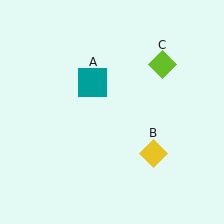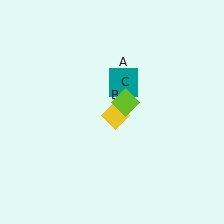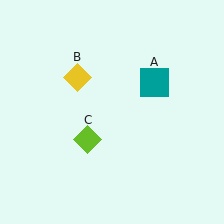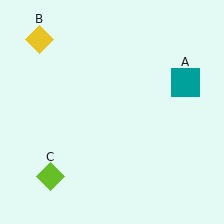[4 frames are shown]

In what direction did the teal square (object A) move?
The teal square (object A) moved right.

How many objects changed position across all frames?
3 objects changed position: teal square (object A), yellow diamond (object B), lime diamond (object C).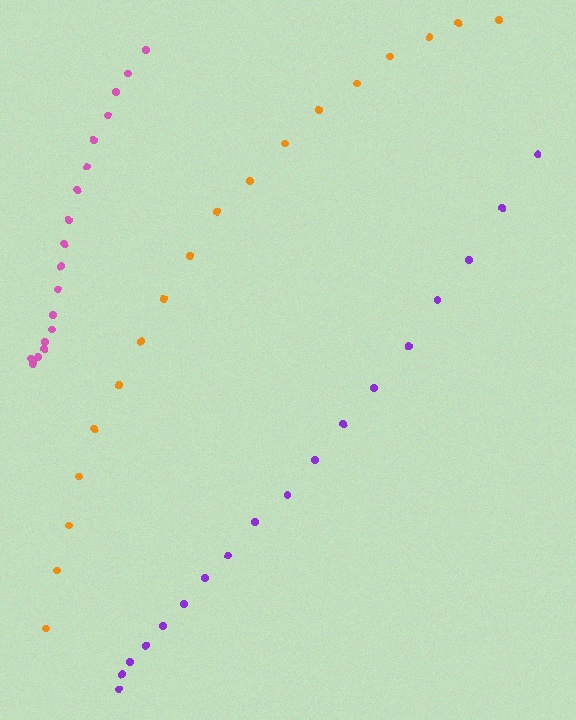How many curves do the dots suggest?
There are 3 distinct paths.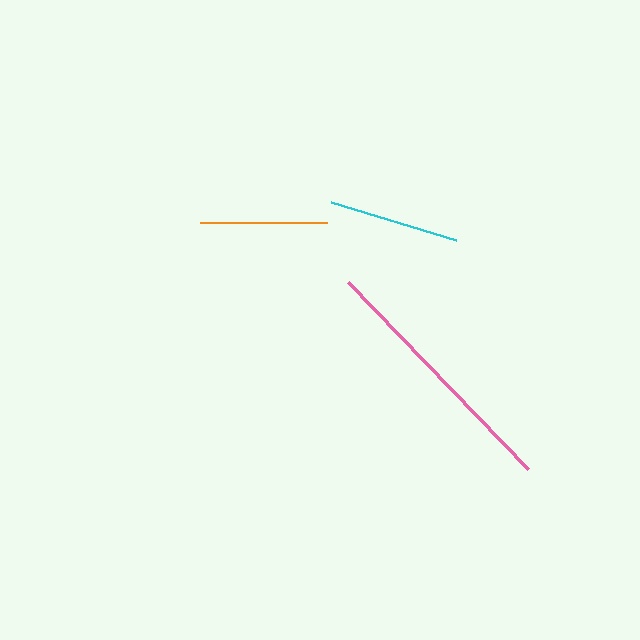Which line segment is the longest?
The pink line is the longest at approximately 260 pixels.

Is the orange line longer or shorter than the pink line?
The pink line is longer than the orange line.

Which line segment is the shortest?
The orange line is the shortest at approximately 126 pixels.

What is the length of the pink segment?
The pink segment is approximately 260 pixels long.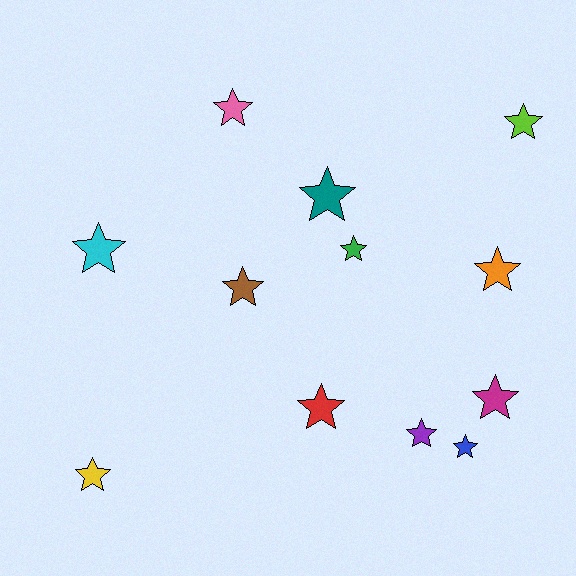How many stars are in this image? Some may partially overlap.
There are 12 stars.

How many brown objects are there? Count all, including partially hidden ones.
There is 1 brown object.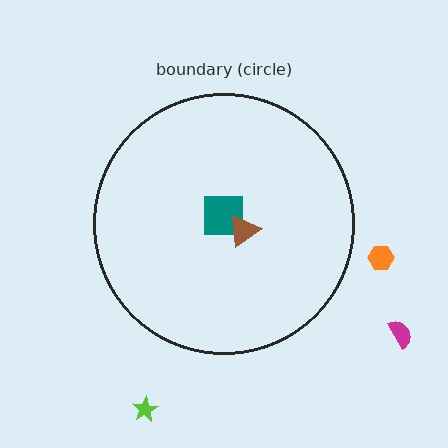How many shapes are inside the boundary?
2 inside, 3 outside.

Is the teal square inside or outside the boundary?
Inside.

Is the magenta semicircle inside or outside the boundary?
Outside.